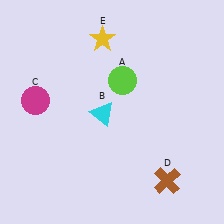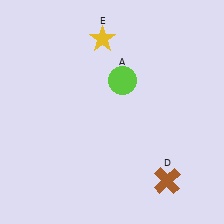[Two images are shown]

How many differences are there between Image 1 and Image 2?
There are 2 differences between the two images.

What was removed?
The magenta circle (C), the cyan triangle (B) were removed in Image 2.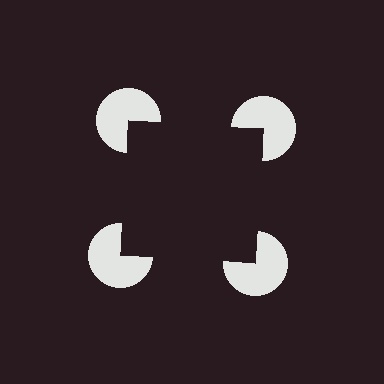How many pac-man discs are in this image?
There are 4 — one at each vertex of the illusory square.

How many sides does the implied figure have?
4 sides.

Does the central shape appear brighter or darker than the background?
It typically appears slightly darker than the background, even though no actual brightness change is drawn.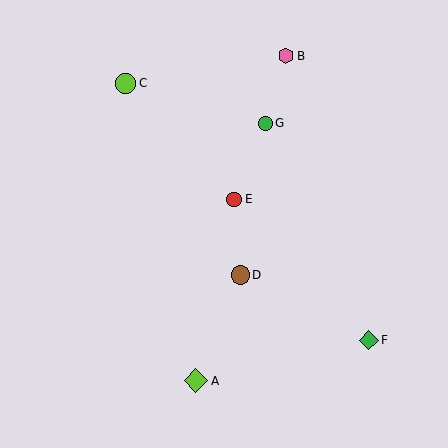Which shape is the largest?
The lime diamond (labeled A) is the largest.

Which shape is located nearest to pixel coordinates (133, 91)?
The lime circle (labeled C) at (126, 83) is nearest to that location.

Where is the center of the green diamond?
The center of the green diamond is at (369, 340).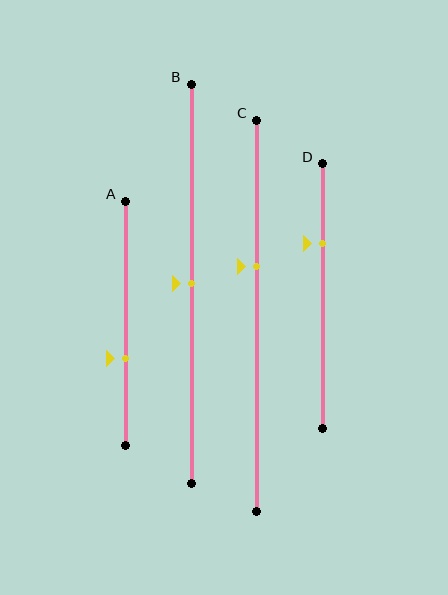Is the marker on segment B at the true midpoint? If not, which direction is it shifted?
Yes, the marker on segment B is at the true midpoint.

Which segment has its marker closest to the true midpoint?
Segment B has its marker closest to the true midpoint.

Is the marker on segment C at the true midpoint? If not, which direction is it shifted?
No, the marker on segment C is shifted upward by about 13% of the segment length.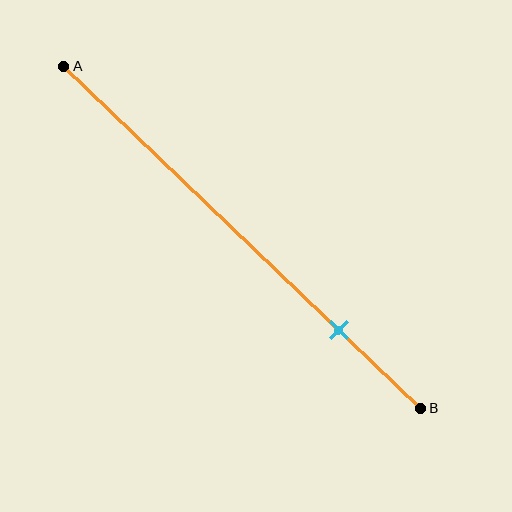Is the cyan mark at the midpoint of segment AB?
No, the mark is at about 75% from A, not at the 50% midpoint.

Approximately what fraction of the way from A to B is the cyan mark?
The cyan mark is approximately 75% of the way from A to B.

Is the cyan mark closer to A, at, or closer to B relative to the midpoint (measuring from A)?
The cyan mark is closer to point B than the midpoint of segment AB.